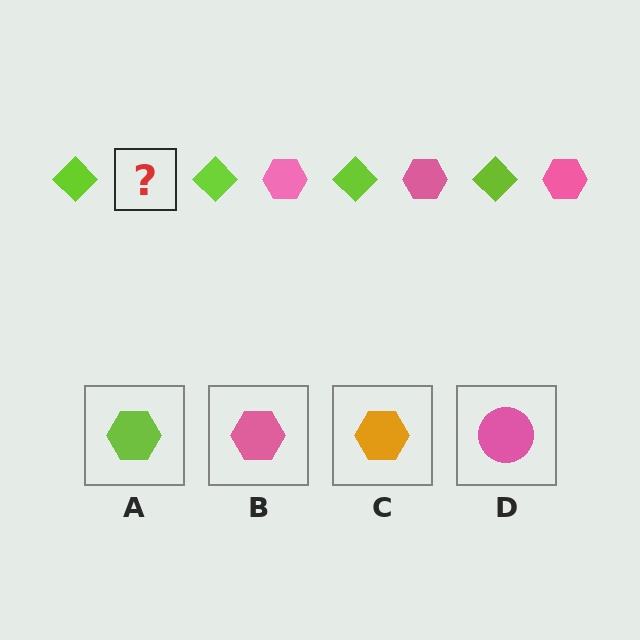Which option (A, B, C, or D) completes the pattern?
B.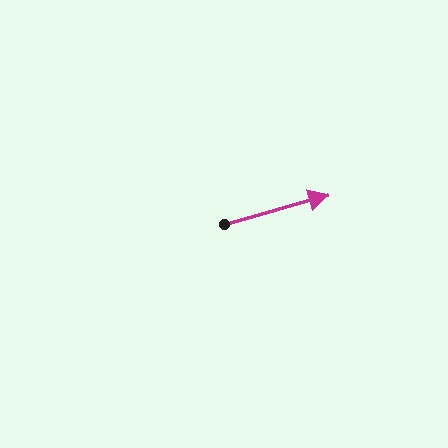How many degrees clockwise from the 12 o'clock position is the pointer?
Approximately 74 degrees.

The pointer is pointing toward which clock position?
Roughly 2 o'clock.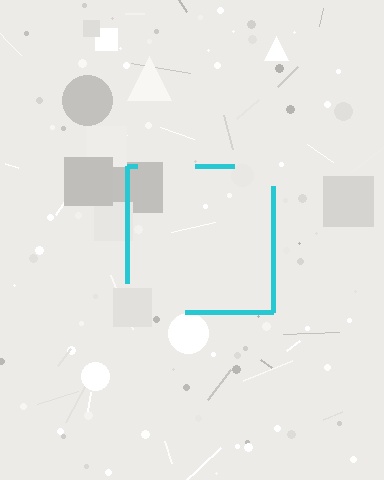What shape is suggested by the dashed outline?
The dashed outline suggests a square.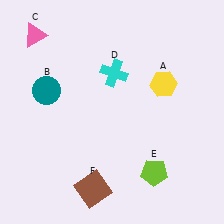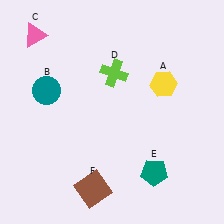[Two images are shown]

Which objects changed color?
D changed from cyan to lime. E changed from lime to teal.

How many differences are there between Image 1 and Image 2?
There are 2 differences between the two images.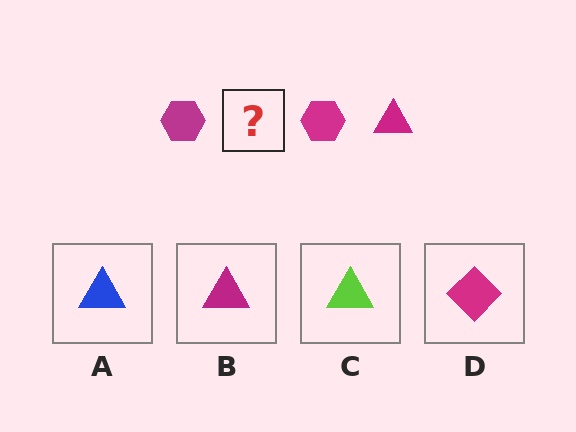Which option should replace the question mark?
Option B.